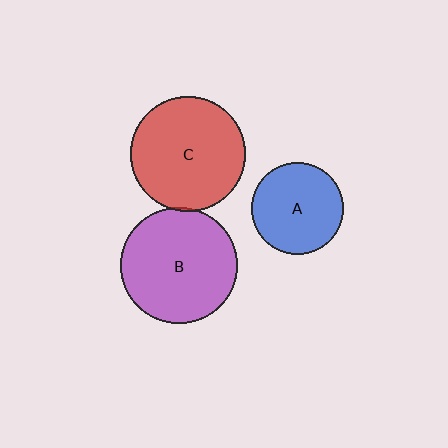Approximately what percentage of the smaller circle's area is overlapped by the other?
Approximately 5%.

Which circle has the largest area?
Circle B (purple).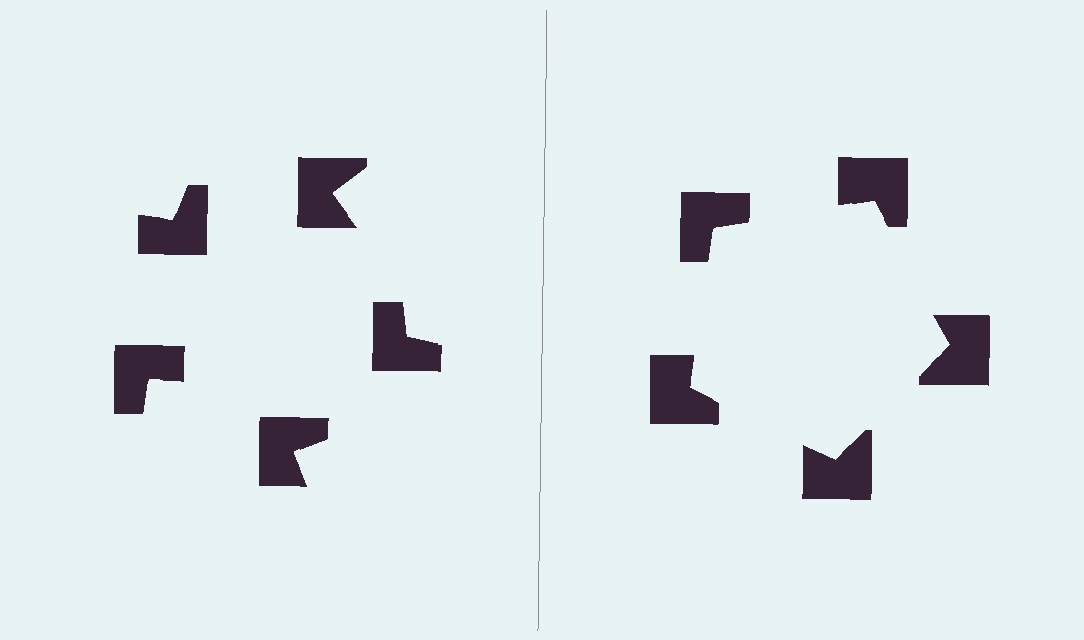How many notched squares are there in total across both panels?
10 — 5 on each side.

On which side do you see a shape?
An illusory pentagon appears on the right side. On the left side the wedge cuts are rotated, so no coherent shape forms.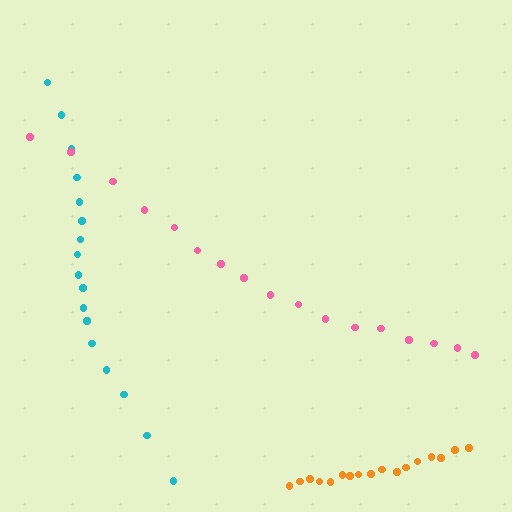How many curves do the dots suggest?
There are 3 distinct paths.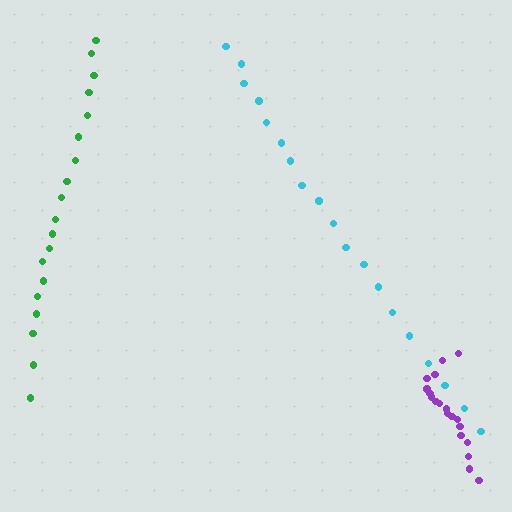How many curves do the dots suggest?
There are 3 distinct paths.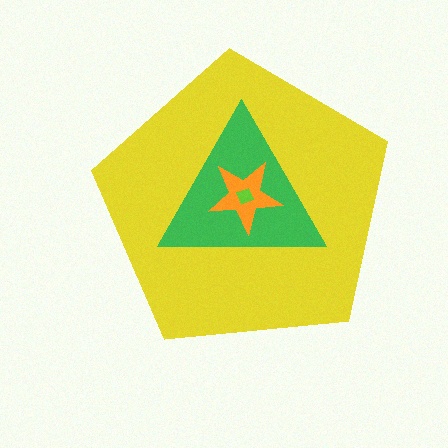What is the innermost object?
The lime diamond.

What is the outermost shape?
The yellow pentagon.